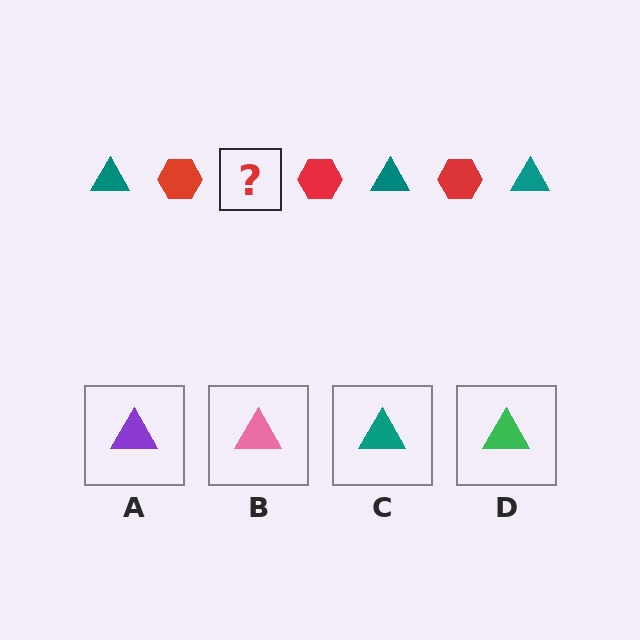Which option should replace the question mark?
Option C.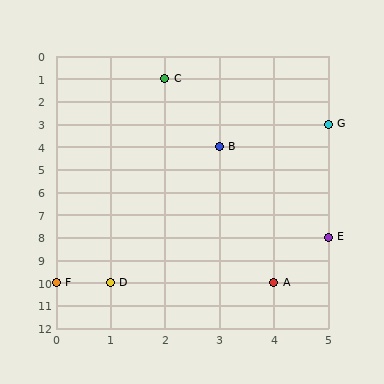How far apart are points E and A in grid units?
Points E and A are 1 column and 2 rows apart (about 2.2 grid units diagonally).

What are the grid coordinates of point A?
Point A is at grid coordinates (4, 10).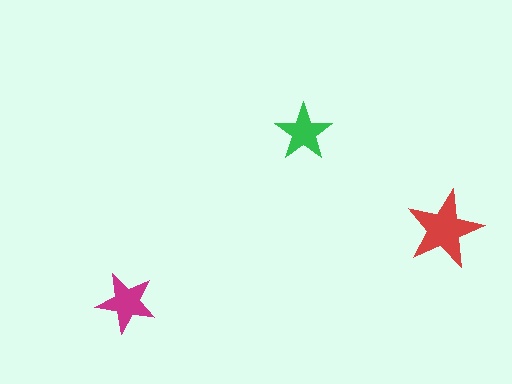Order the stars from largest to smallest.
the red one, the magenta one, the green one.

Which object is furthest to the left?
The magenta star is leftmost.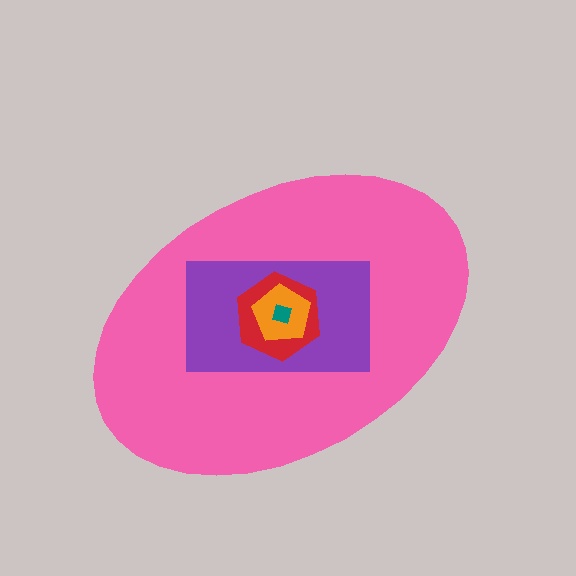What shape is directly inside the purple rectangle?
The red hexagon.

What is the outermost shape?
The pink ellipse.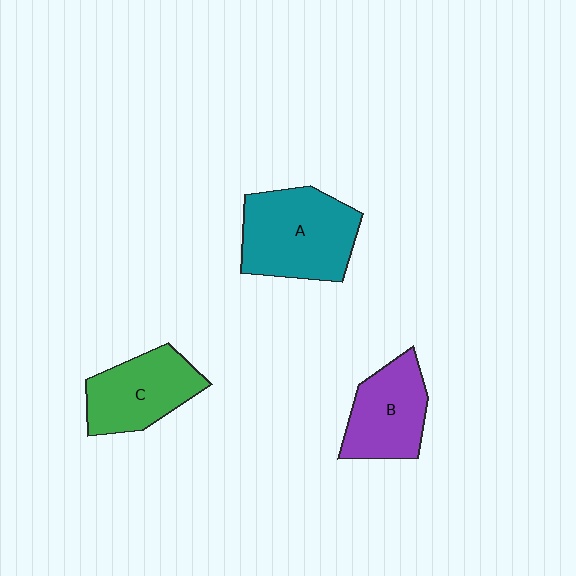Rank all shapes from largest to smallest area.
From largest to smallest: A (teal), C (green), B (purple).